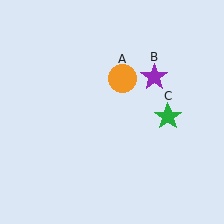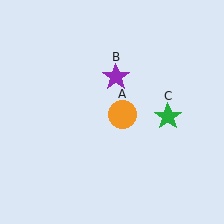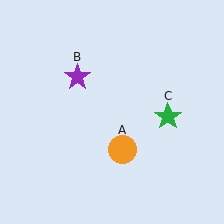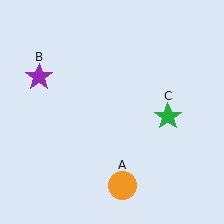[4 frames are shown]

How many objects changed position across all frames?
2 objects changed position: orange circle (object A), purple star (object B).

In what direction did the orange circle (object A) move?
The orange circle (object A) moved down.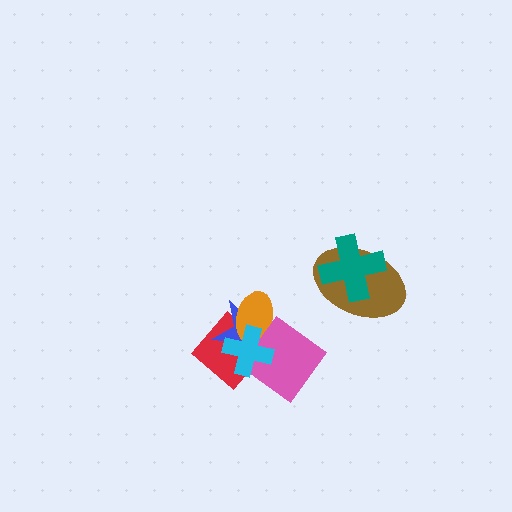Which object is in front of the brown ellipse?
The teal cross is in front of the brown ellipse.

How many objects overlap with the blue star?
4 objects overlap with the blue star.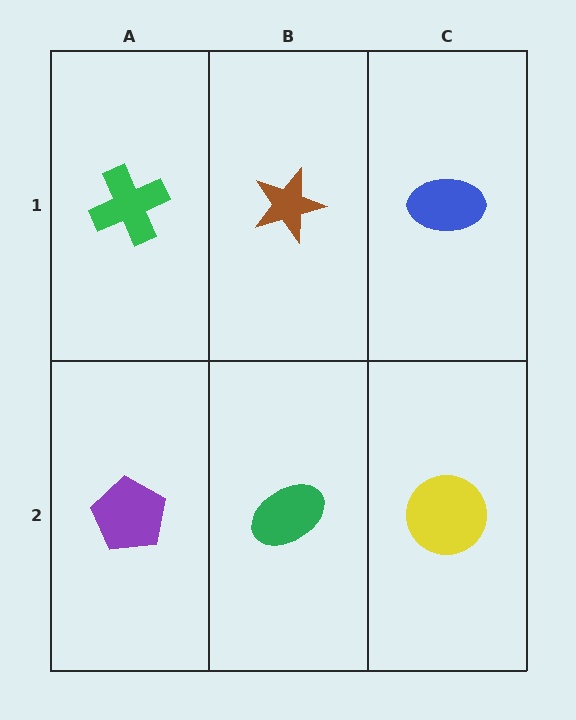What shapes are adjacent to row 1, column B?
A green ellipse (row 2, column B), a green cross (row 1, column A), a blue ellipse (row 1, column C).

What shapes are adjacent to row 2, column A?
A green cross (row 1, column A), a green ellipse (row 2, column B).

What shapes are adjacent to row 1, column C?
A yellow circle (row 2, column C), a brown star (row 1, column B).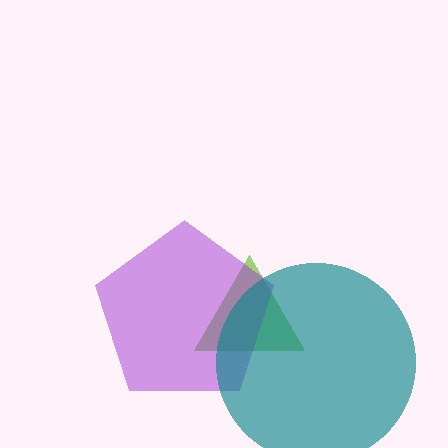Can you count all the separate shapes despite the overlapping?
Yes, there are 3 separate shapes.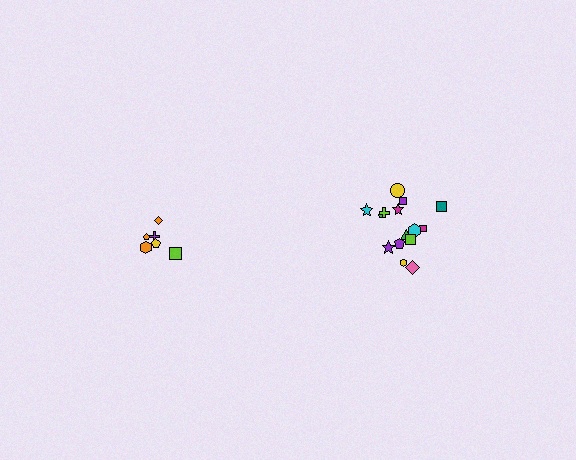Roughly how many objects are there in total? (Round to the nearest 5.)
Roughly 20 objects in total.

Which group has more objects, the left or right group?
The right group.